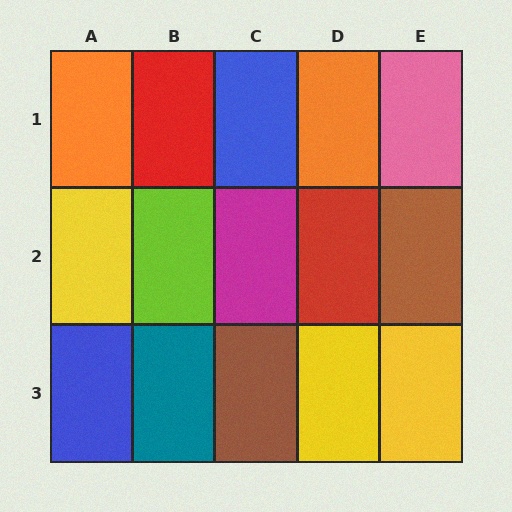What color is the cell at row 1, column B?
Red.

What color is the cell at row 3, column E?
Yellow.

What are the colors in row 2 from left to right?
Yellow, lime, magenta, red, brown.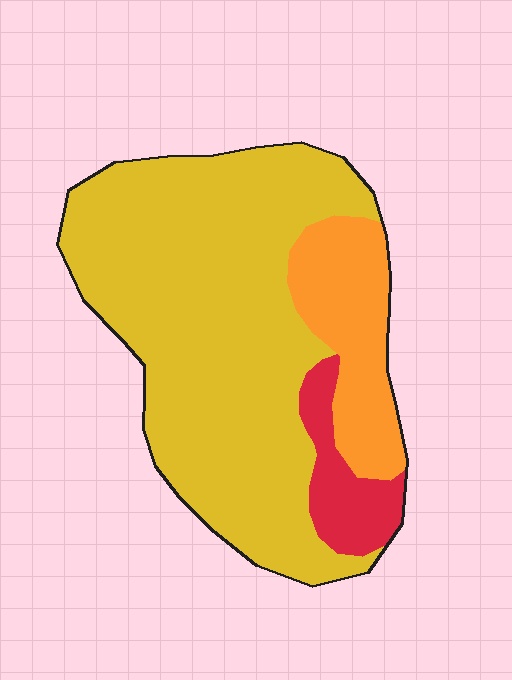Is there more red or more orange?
Orange.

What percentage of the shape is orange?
Orange covers roughly 20% of the shape.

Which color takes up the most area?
Yellow, at roughly 75%.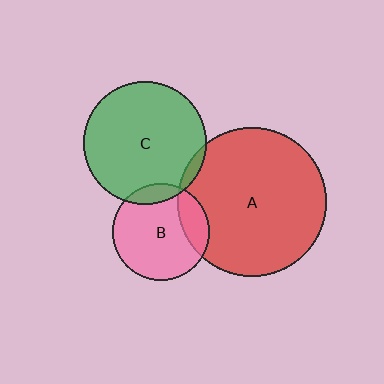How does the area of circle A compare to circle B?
Approximately 2.4 times.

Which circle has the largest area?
Circle A (red).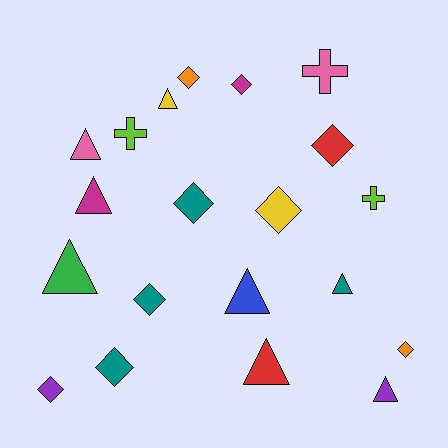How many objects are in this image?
There are 20 objects.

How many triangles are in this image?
There are 8 triangles.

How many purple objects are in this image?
There are 2 purple objects.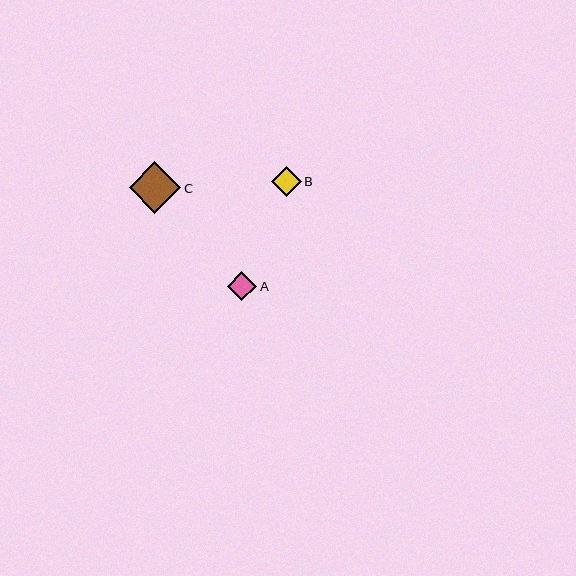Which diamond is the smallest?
Diamond A is the smallest with a size of approximately 29 pixels.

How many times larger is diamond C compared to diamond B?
Diamond C is approximately 1.7 times the size of diamond B.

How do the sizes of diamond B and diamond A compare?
Diamond B and diamond A are approximately the same size.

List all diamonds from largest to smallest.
From largest to smallest: C, B, A.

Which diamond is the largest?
Diamond C is the largest with a size of approximately 52 pixels.